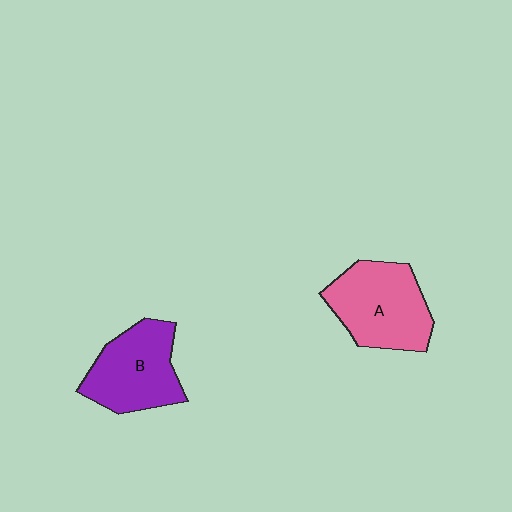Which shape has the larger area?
Shape A (pink).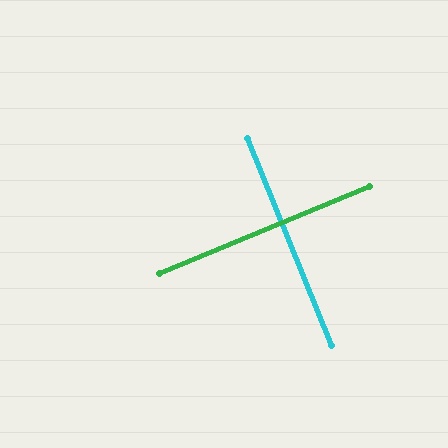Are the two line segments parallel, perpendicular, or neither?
Perpendicular — they meet at approximately 89°.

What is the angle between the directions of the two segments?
Approximately 89 degrees.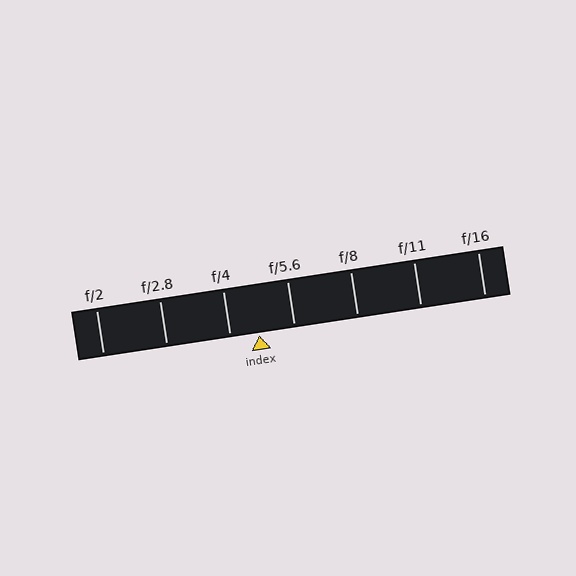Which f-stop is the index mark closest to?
The index mark is closest to f/4.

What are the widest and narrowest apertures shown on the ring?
The widest aperture shown is f/2 and the narrowest is f/16.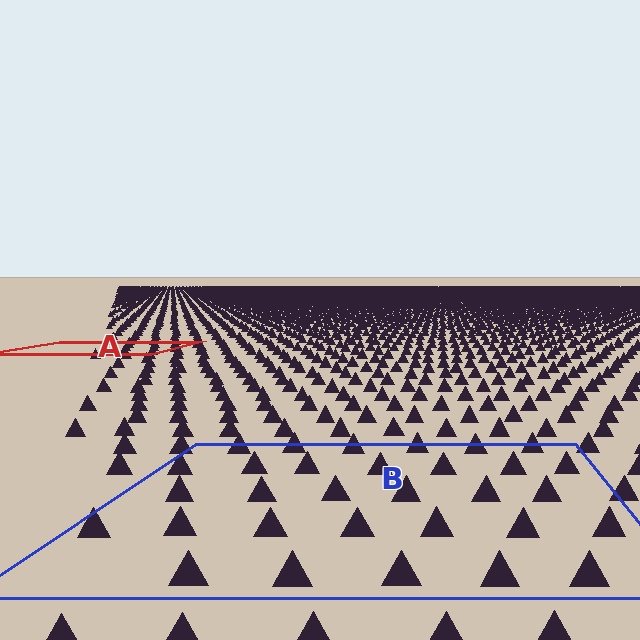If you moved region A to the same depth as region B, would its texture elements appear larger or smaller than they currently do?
They would appear larger. At a closer depth, the same texture elements are projected at a bigger on-screen size.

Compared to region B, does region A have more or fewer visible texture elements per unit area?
Region A has more texture elements per unit area — they are packed more densely because it is farther away.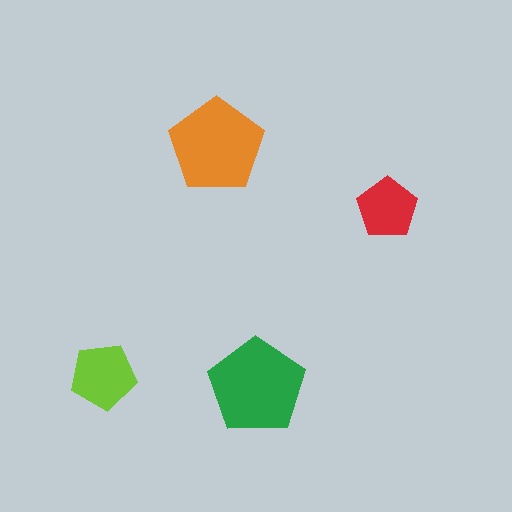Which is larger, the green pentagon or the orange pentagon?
The green one.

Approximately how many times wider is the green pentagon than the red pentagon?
About 1.5 times wider.